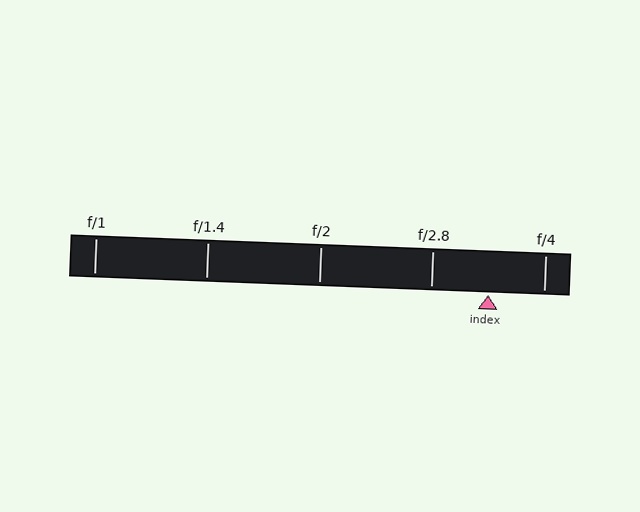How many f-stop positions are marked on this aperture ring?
There are 5 f-stop positions marked.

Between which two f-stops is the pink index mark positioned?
The index mark is between f/2.8 and f/4.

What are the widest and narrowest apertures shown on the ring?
The widest aperture shown is f/1 and the narrowest is f/4.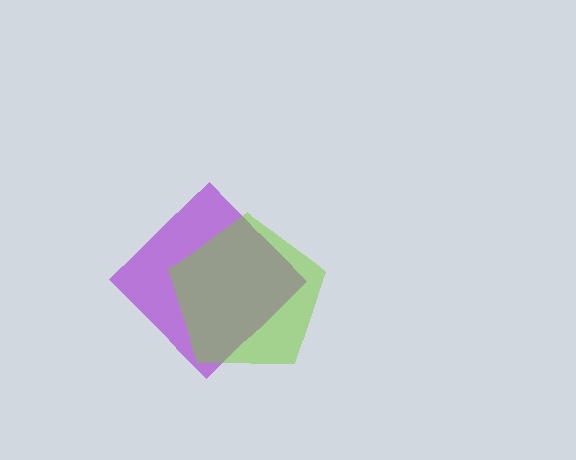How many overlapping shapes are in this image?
There are 2 overlapping shapes in the image.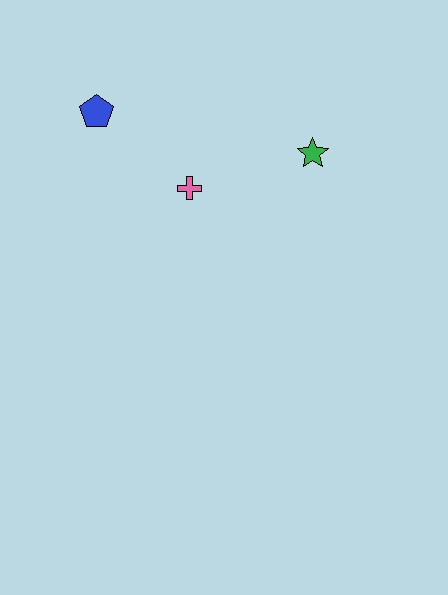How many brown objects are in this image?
There are no brown objects.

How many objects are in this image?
There are 3 objects.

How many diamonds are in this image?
There are no diamonds.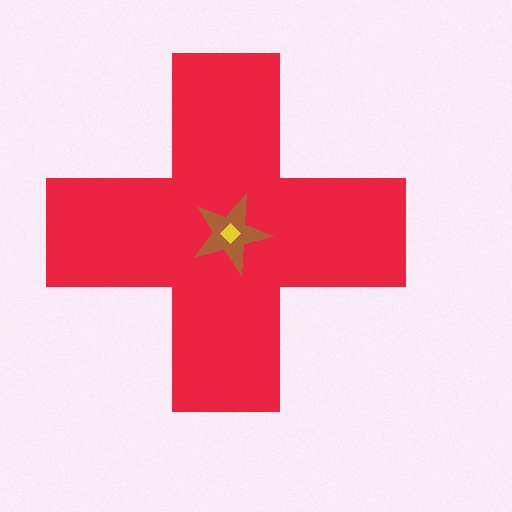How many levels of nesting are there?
3.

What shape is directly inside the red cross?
The brown star.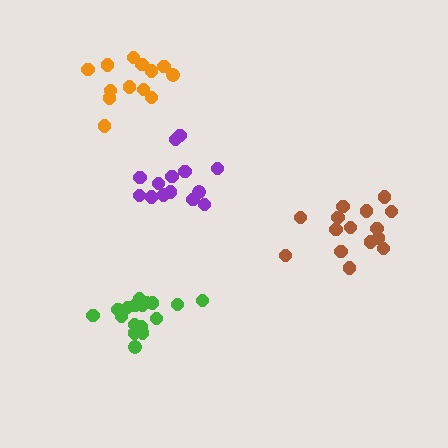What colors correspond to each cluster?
The clusters are colored: purple, orange, green, brown.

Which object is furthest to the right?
The brown cluster is rightmost.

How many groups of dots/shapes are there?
There are 4 groups.